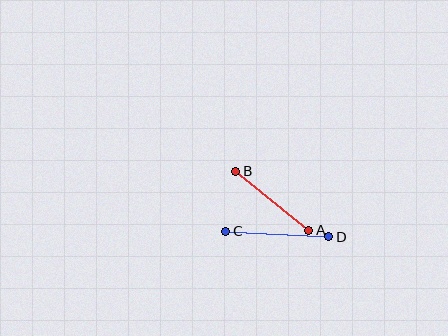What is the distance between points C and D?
The distance is approximately 103 pixels.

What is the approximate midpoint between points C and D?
The midpoint is at approximately (277, 234) pixels.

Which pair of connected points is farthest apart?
Points C and D are farthest apart.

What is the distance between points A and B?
The distance is approximately 93 pixels.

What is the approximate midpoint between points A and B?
The midpoint is at approximately (272, 201) pixels.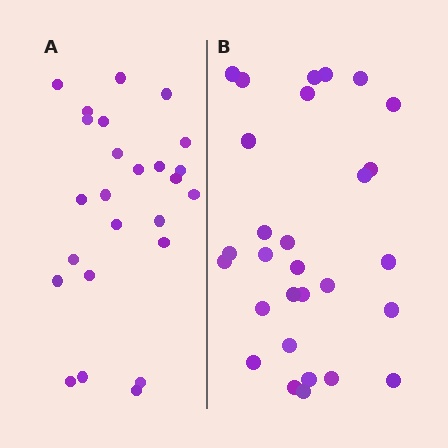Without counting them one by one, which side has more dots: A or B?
Region B (the right region) has more dots.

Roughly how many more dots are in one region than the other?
Region B has about 4 more dots than region A.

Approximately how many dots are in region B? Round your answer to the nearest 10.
About 30 dots. (The exact count is 29, which rounds to 30.)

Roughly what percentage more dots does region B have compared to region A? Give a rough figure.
About 15% more.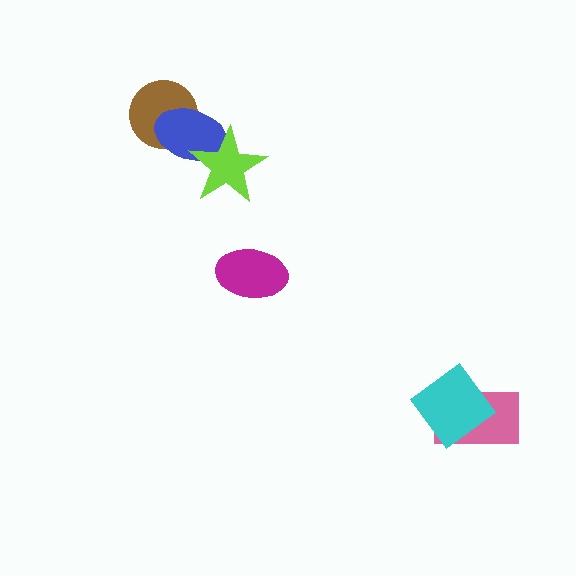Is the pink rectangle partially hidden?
Yes, it is partially covered by another shape.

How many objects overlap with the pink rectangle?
1 object overlaps with the pink rectangle.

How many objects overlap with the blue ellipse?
2 objects overlap with the blue ellipse.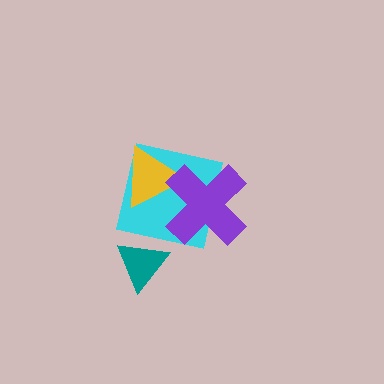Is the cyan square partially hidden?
Yes, it is partially covered by another shape.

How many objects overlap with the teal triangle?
0 objects overlap with the teal triangle.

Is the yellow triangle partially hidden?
Yes, it is partially covered by another shape.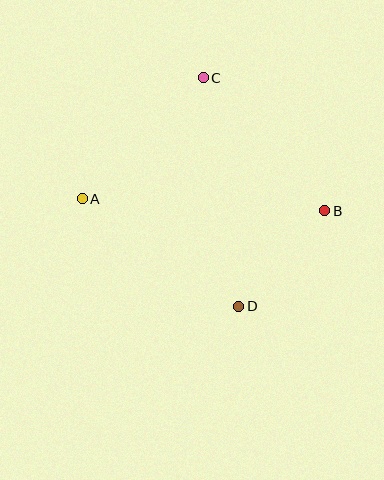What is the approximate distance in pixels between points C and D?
The distance between C and D is approximately 231 pixels.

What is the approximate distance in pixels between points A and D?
The distance between A and D is approximately 190 pixels.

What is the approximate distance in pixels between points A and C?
The distance between A and C is approximately 171 pixels.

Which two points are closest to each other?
Points B and D are closest to each other.